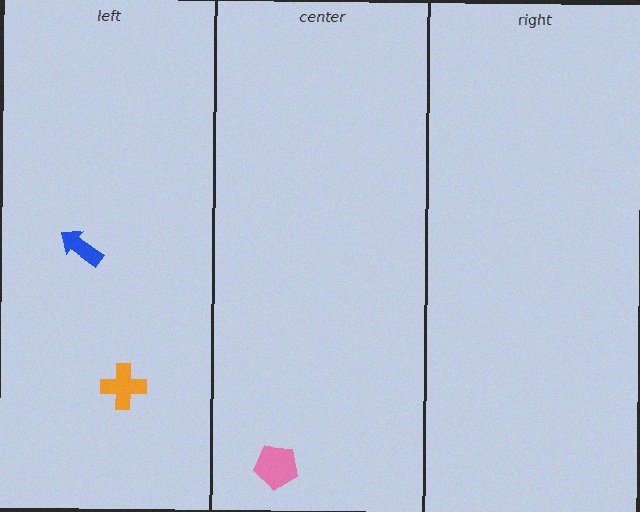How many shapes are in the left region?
2.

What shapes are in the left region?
The orange cross, the blue arrow.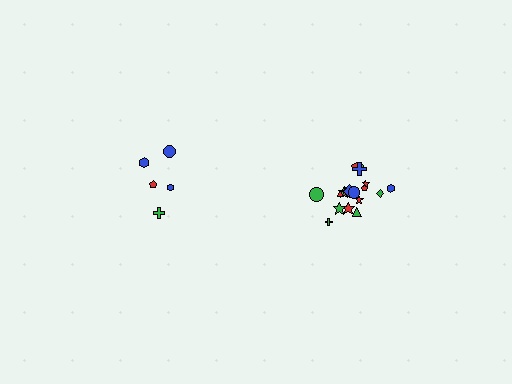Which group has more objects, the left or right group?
The right group.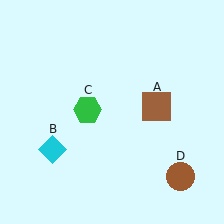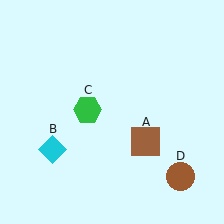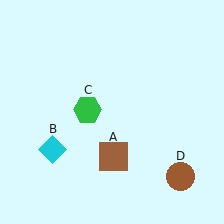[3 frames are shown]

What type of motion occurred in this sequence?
The brown square (object A) rotated clockwise around the center of the scene.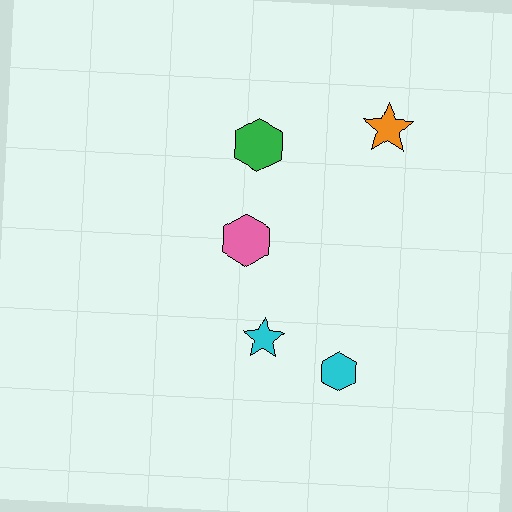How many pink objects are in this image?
There is 1 pink object.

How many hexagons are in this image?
There are 3 hexagons.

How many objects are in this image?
There are 5 objects.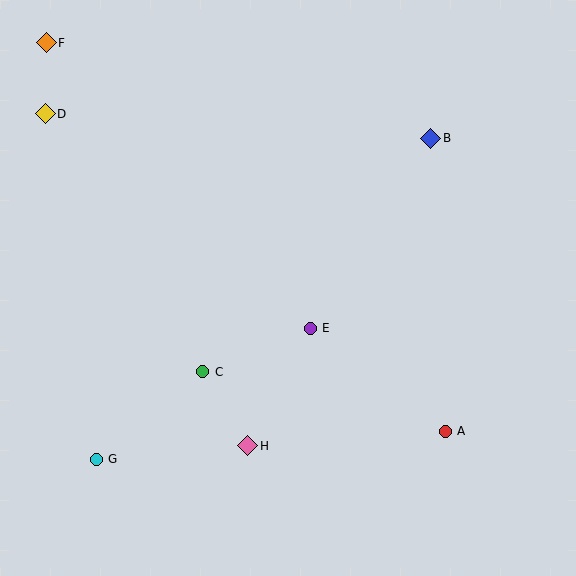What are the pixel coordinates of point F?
Point F is at (46, 43).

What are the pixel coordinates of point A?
Point A is at (445, 431).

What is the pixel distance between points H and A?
The distance between H and A is 198 pixels.